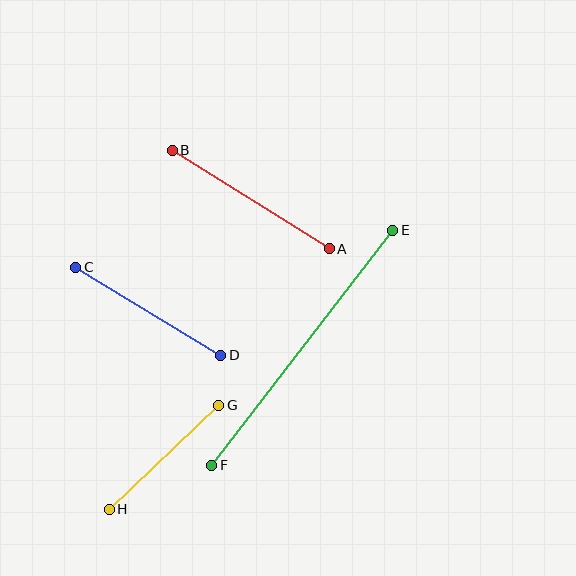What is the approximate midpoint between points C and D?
The midpoint is at approximately (148, 311) pixels.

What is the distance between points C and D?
The distance is approximately 170 pixels.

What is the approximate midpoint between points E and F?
The midpoint is at approximately (302, 348) pixels.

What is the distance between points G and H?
The distance is approximately 151 pixels.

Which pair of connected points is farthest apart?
Points E and F are farthest apart.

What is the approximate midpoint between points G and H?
The midpoint is at approximately (164, 457) pixels.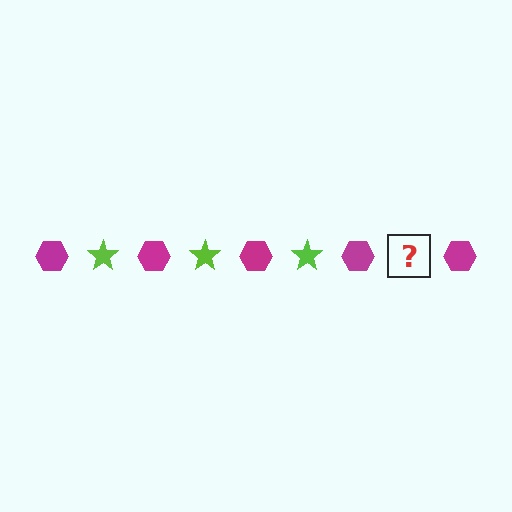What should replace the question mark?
The question mark should be replaced with a lime star.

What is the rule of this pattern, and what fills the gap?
The rule is that the pattern alternates between magenta hexagon and lime star. The gap should be filled with a lime star.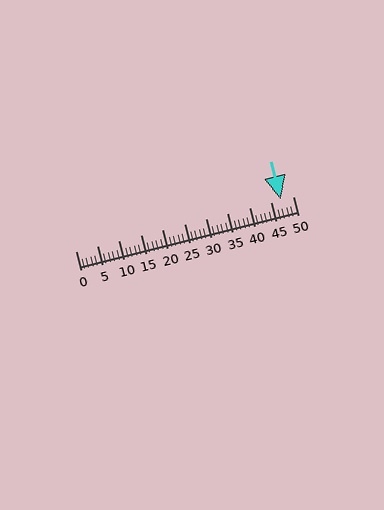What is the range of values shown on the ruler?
The ruler shows values from 0 to 50.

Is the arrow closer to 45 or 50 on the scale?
The arrow is closer to 45.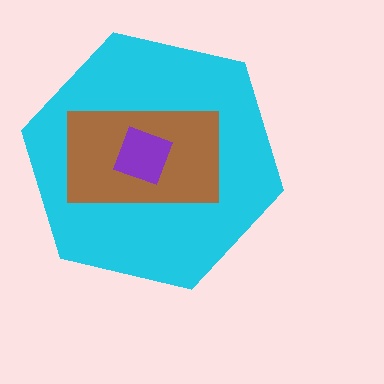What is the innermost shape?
The purple square.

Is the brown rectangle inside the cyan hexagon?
Yes.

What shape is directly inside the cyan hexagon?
The brown rectangle.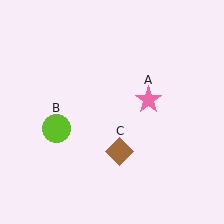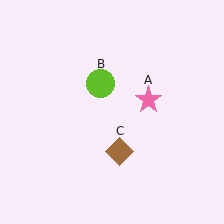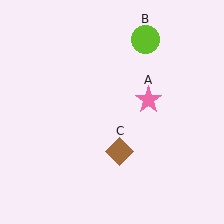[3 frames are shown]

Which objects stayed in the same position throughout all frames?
Pink star (object A) and brown diamond (object C) remained stationary.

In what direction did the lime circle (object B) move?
The lime circle (object B) moved up and to the right.